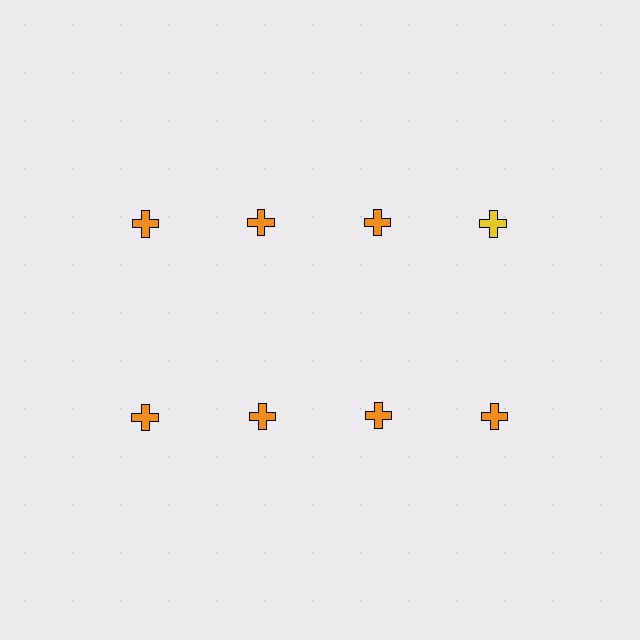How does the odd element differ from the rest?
It has a different color: yellow instead of orange.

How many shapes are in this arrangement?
There are 8 shapes arranged in a grid pattern.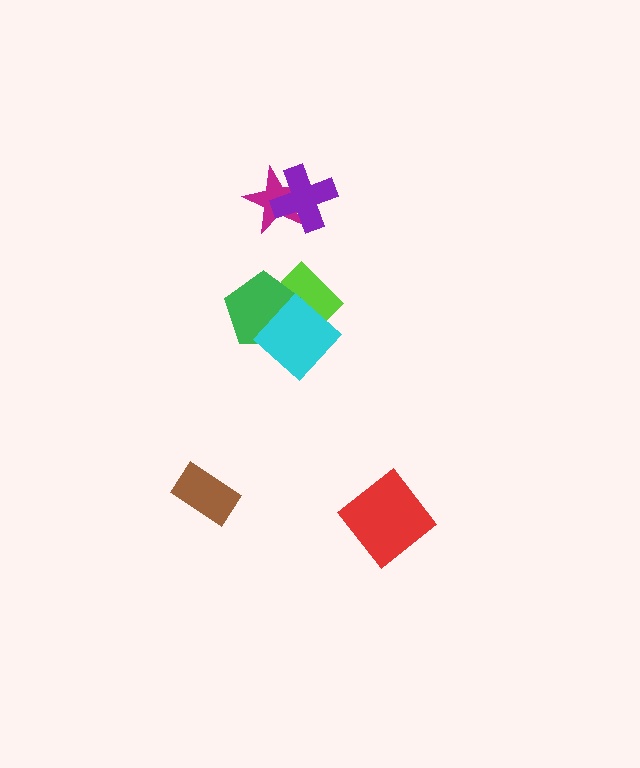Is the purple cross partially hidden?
No, no other shape covers it.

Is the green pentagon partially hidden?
Yes, it is partially covered by another shape.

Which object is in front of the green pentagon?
The cyan diamond is in front of the green pentagon.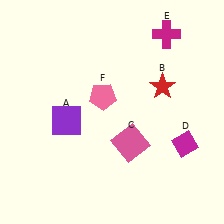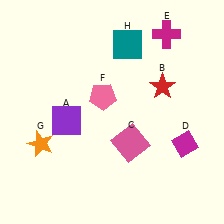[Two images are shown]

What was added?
An orange star (G), a teal square (H) were added in Image 2.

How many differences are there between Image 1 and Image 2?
There are 2 differences between the two images.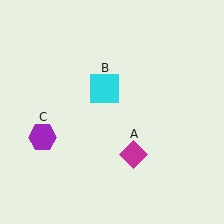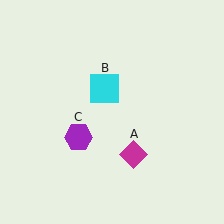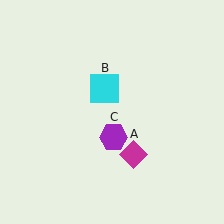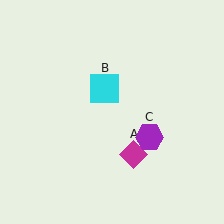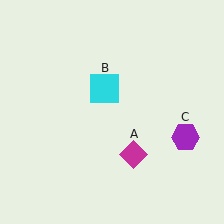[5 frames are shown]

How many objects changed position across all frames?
1 object changed position: purple hexagon (object C).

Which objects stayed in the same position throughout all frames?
Magenta diamond (object A) and cyan square (object B) remained stationary.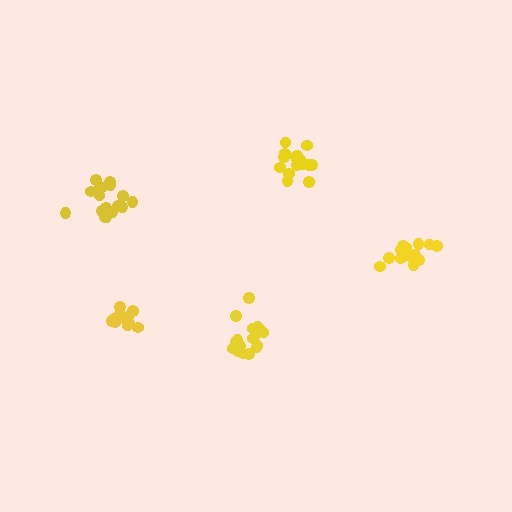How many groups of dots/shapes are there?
There are 5 groups.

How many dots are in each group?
Group 1: 13 dots, Group 2: 19 dots, Group 3: 16 dots, Group 4: 18 dots, Group 5: 14 dots (80 total).